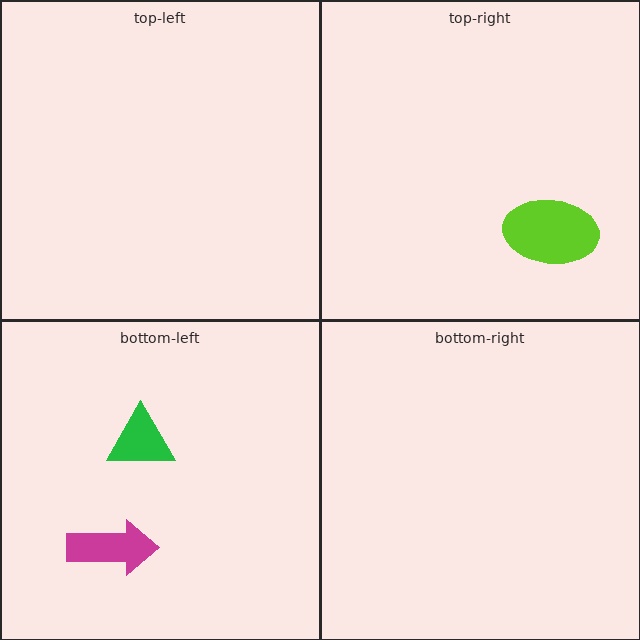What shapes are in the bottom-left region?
The green triangle, the magenta arrow.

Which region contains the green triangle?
The bottom-left region.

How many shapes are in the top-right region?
1.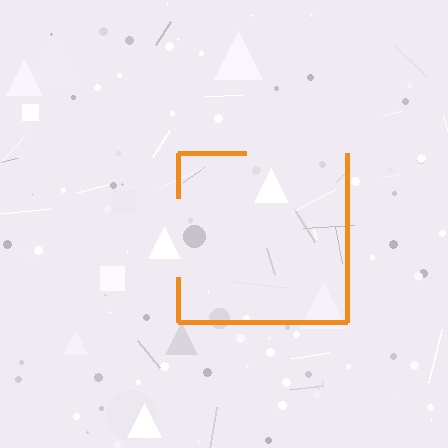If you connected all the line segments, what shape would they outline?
They would outline a square.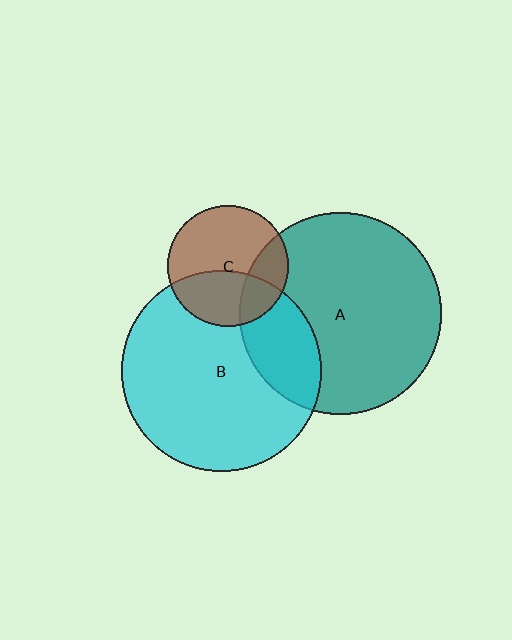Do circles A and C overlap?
Yes.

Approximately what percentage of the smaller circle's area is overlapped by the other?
Approximately 25%.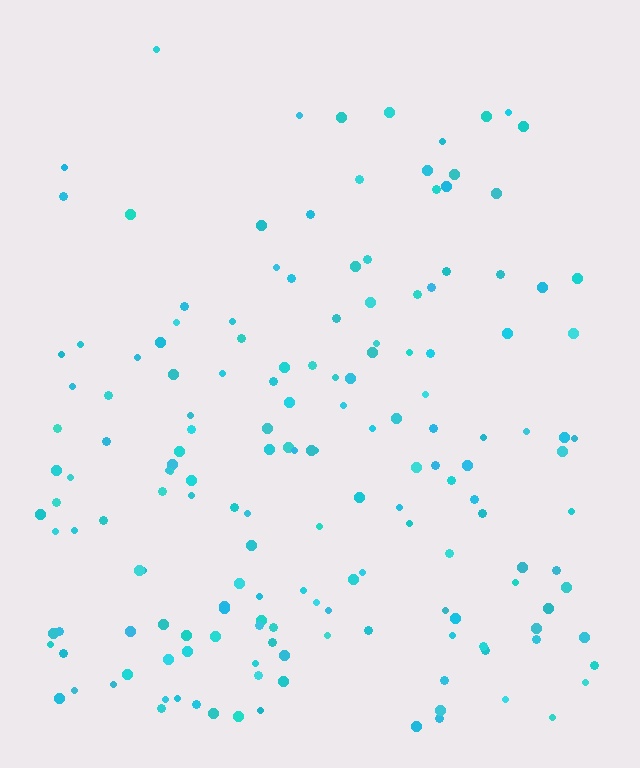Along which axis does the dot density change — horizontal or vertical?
Vertical.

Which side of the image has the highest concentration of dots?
The bottom.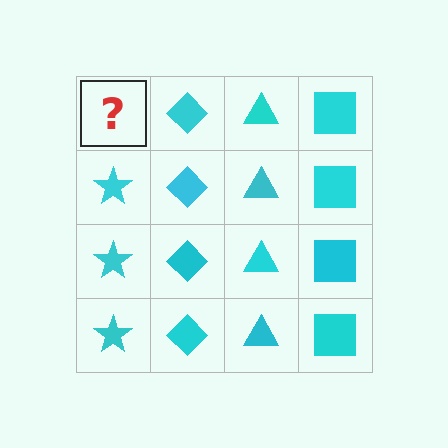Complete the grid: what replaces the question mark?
The question mark should be replaced with a cyan star.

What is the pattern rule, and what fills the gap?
The rule is that each column has a consistent shape. The gap should be filled with a cyan star.